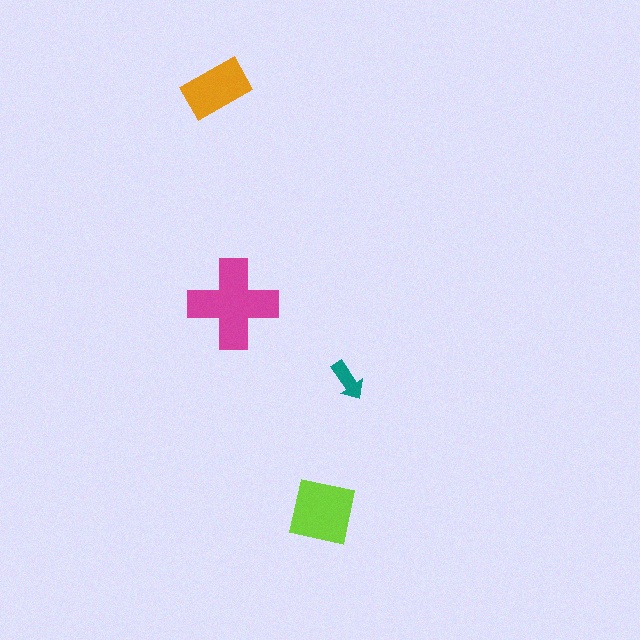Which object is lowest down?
The lime square is bottommost.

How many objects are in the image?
There are 4 objects in the image.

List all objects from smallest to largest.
The teal arrow, the orange rectangle, the lime square, the magenta cross.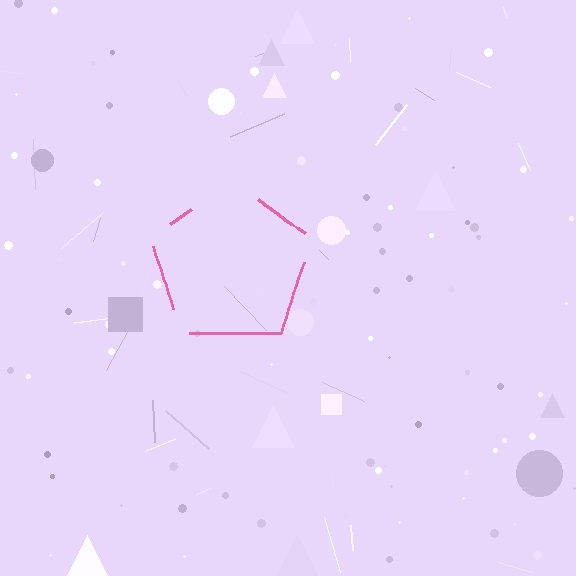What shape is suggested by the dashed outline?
The dashed outline suggests a pentagon.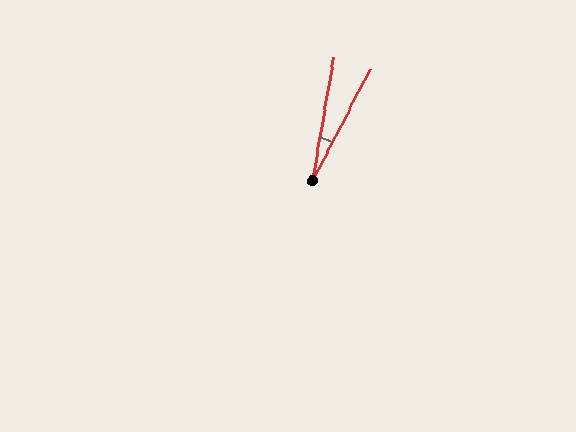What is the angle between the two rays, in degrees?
Approximately 17 degrees.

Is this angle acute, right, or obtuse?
It is acute.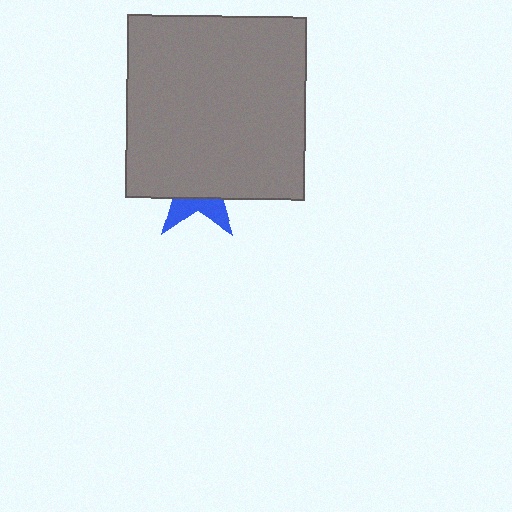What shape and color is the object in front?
The object in front is a gray rectangle.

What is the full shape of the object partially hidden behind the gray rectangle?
The partially hidden object is a blue star.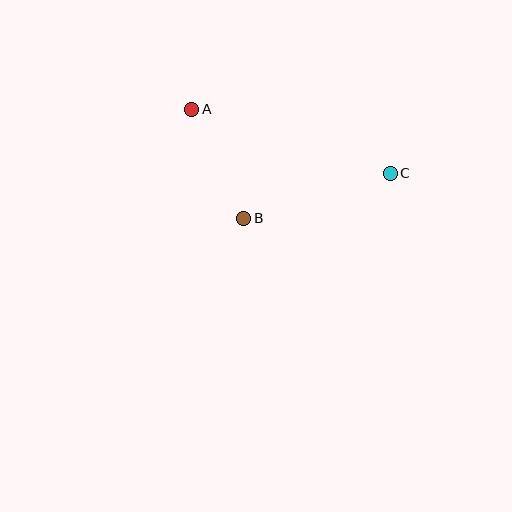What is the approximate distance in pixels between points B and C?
The distance between B and C is approximately 153 pixels.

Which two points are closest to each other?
Points A and B are closest to each other.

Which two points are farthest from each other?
Points A and C are farthest from each other.